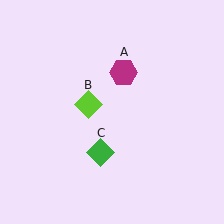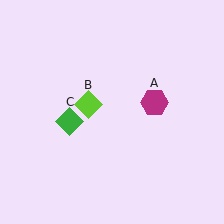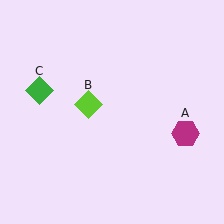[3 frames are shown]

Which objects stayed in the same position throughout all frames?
Lime diamond (object B) remained stationary.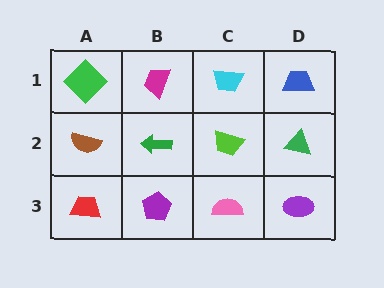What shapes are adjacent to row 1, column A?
A brown semicircle (row 2, column A), a magenta trapezoid (row 1, column B).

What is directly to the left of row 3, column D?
A pink semicircle.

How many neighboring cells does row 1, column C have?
3.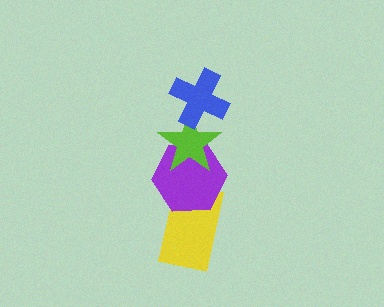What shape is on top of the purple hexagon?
The lime star is on top of the purple hexagon.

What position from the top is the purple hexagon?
The purple hexagon is 3rd from the top.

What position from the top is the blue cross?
The blue cross is 1st from the top.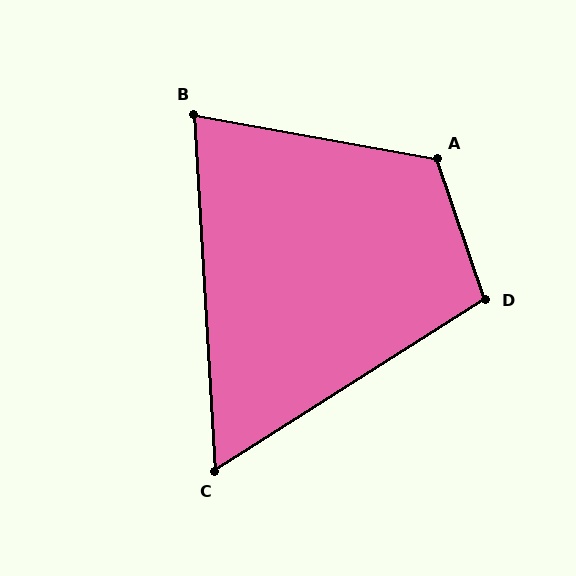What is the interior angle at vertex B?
Approximately 76 degrees (acute).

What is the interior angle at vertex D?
Approximately 104 degrees (obtuse).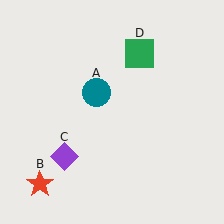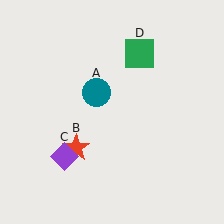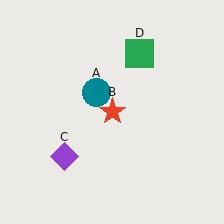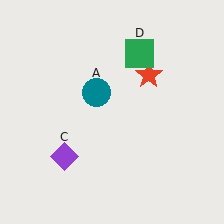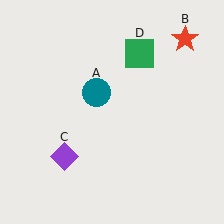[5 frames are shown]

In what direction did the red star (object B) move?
The red star (object B) moved up and to the right.